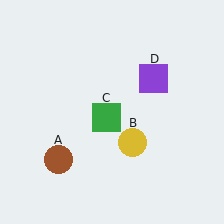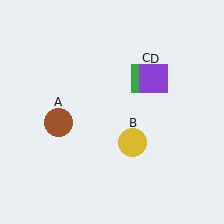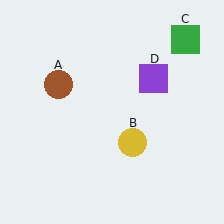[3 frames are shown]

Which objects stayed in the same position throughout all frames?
Yellow circle (object B) and purple square (object D) remained stationary.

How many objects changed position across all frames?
2 objects changed position: brown circle (object A), green square (object C).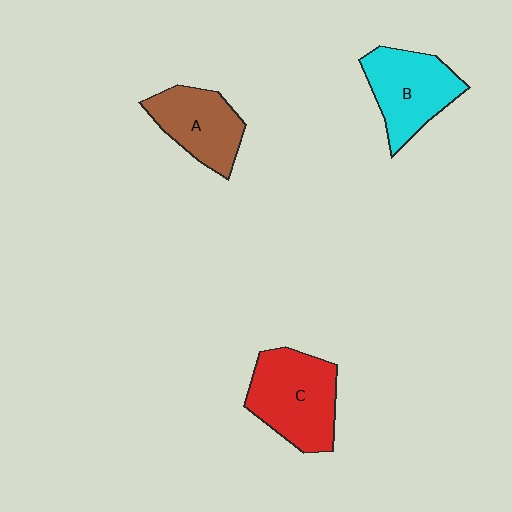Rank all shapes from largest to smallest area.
From largest to smallest: C (red), B (cyan), A (brown).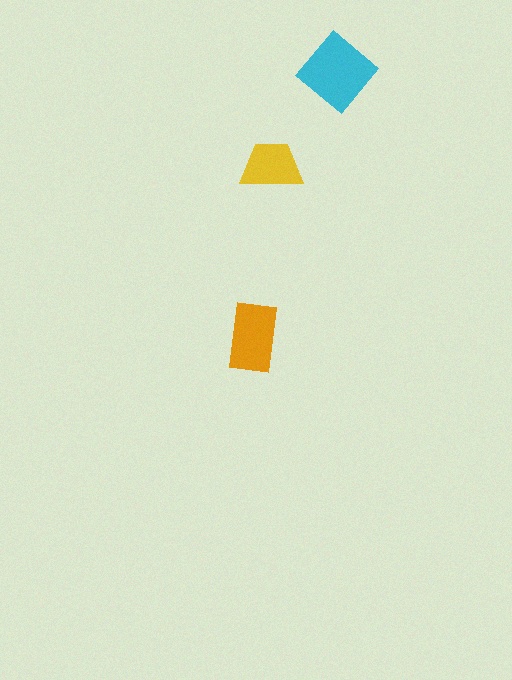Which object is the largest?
The cyan diamond.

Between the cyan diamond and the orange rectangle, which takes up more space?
The cyan diamond.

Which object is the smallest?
The yellow trapezoid.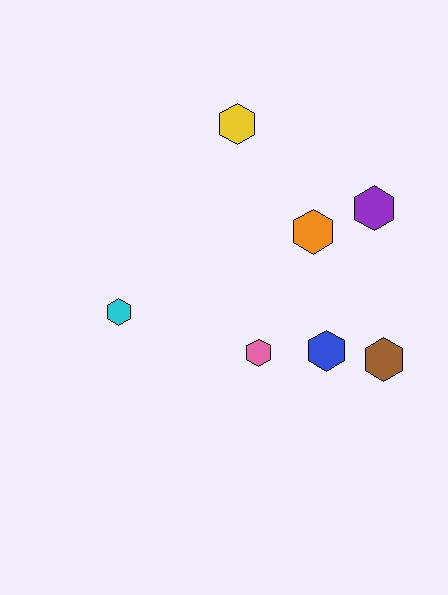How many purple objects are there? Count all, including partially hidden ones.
There is 1 purple object.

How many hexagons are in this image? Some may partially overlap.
There are 7 hexagons.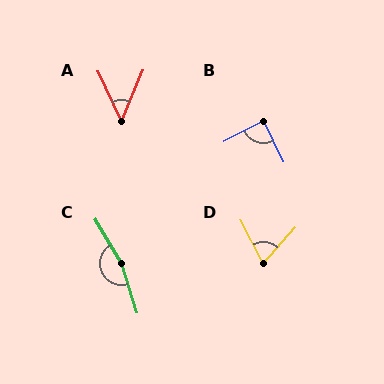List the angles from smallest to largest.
A (47°), D (69°), B (88°), C (166°).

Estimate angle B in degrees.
Approximately 88 degrees.